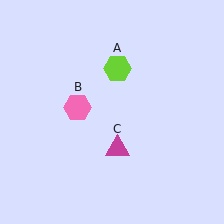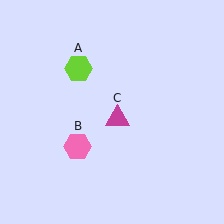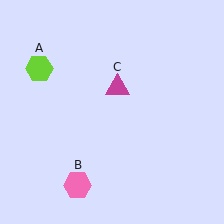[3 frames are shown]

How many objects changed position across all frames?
3 objects changed position: lime hexagon (object A), pink hexagon (object B), magenta triangle (object C).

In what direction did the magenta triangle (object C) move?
The magenta triangle (object C) moved up.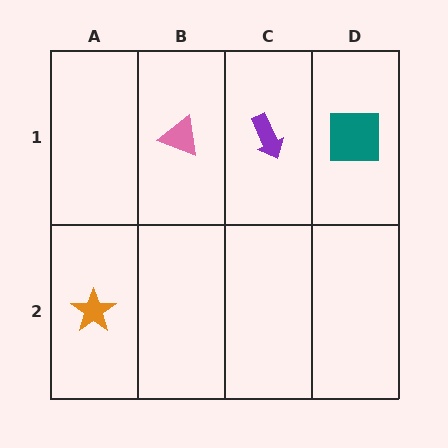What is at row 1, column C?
A purple arrow.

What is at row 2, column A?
An orange star.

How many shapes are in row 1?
3 shapes.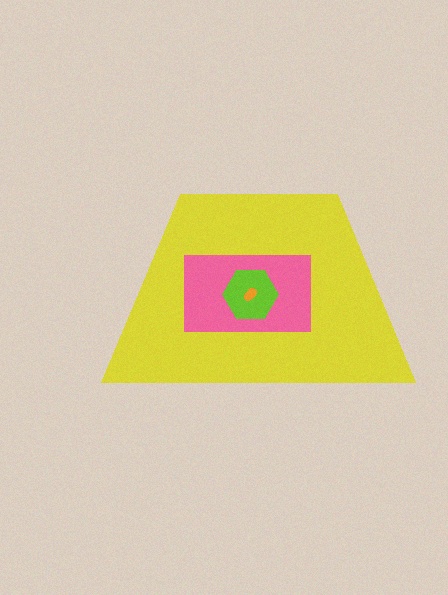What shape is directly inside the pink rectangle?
The lime hexagon.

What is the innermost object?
The orange ellipse.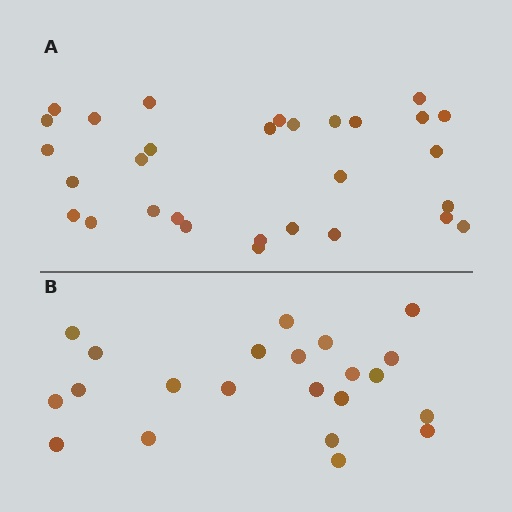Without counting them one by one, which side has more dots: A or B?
Region A (the top region) has more dots.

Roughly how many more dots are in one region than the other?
Region A has roughly 8 or so more dots than region B.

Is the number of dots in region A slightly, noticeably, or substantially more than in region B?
Region A has noticeably more, but not dramatically so. The ratio is roughly 1.4 to 1.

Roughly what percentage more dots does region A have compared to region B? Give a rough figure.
About 35% more.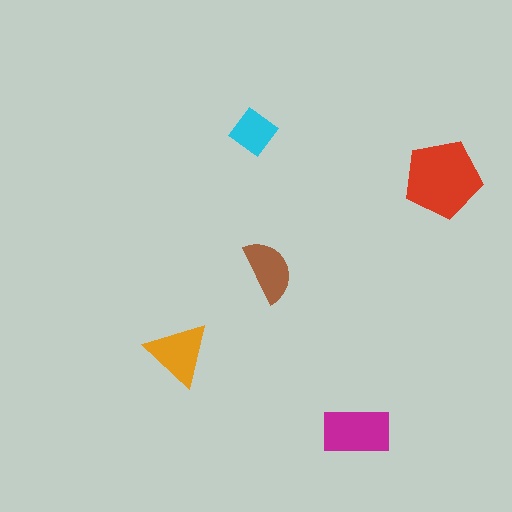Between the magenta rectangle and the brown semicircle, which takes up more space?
The magenta rectangle.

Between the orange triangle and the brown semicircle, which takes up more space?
The orange triangle.